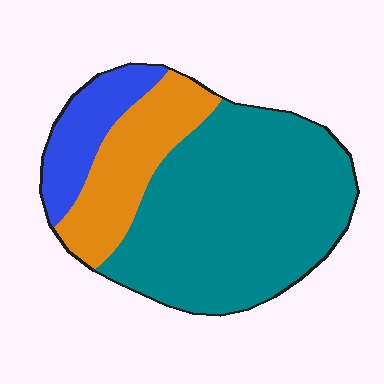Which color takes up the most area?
Teal, at roughly 65%.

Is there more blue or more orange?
Orange.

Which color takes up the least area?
Blue, at roughly 15%.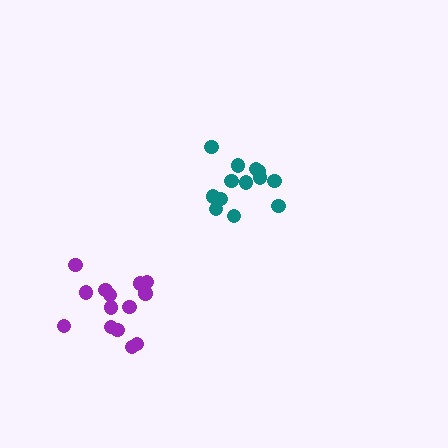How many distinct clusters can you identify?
There are 2 distinct clusters.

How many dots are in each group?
Group 1: 13 dots, Group 2: 14 dots (27 total).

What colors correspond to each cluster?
The clusters are colored: teal, purple.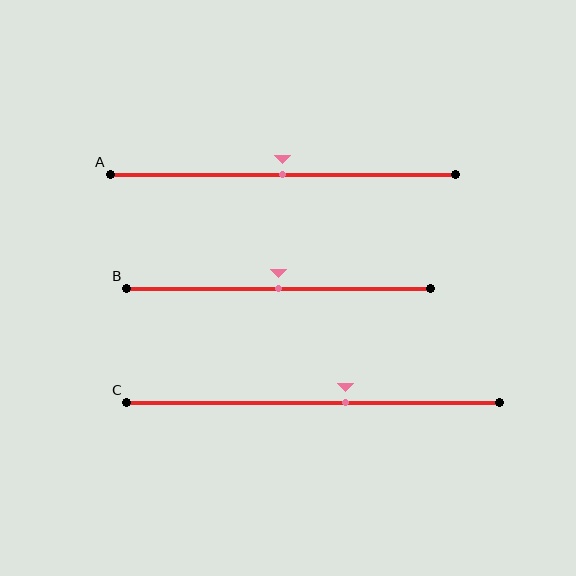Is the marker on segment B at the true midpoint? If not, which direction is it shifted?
Yes, the marker on segment B is at the true midpoint.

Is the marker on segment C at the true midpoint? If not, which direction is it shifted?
No, the marker on segment C is shifted to the right by about 9% of the segment length.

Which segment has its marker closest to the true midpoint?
Segment A has its marker closest to the true midpoint.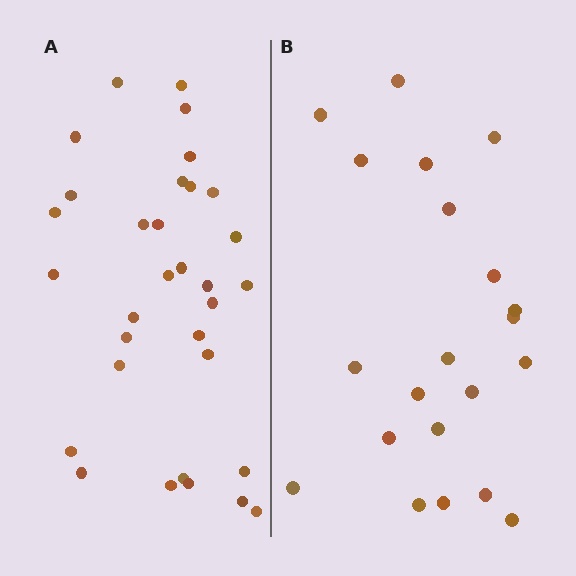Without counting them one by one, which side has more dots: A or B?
Region A (the left region) has more dots.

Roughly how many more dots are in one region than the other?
Region A has roughly 12 or so more dots than region B.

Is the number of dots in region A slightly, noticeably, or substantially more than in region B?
Region A has substantially more. The ratio is roughly 1.5 to 1.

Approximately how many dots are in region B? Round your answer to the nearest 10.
About 20 dots. (The exact count is 21, which rounds to 20.)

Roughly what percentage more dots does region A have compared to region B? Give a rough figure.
About 50% more.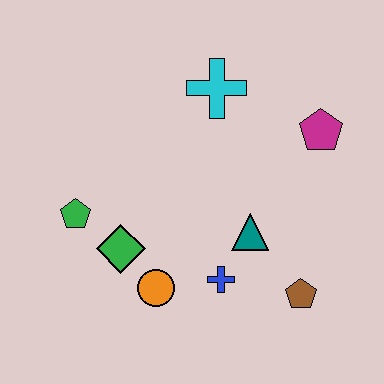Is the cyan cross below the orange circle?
No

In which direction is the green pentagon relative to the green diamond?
The green pentagon is to the left of the green diamond.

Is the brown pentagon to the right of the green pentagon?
Yes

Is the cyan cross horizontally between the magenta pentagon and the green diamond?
Yes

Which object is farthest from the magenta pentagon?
The green pentagon is farthest from the magenta pentagon.